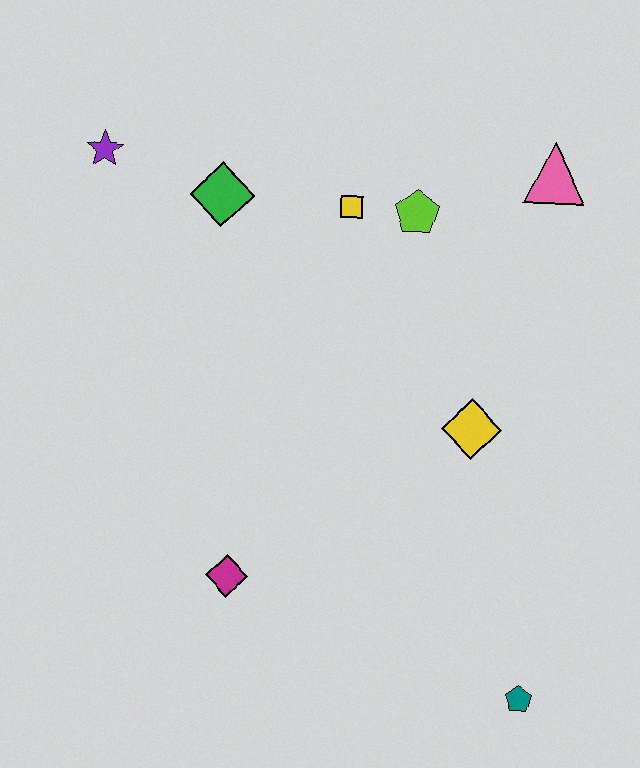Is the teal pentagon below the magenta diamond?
Yes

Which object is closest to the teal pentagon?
The yellow diamond is closest to the teal pentagon.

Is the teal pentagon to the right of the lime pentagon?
Yes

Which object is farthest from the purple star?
The teal pentagon is farthest from the purple star.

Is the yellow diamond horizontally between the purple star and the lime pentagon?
No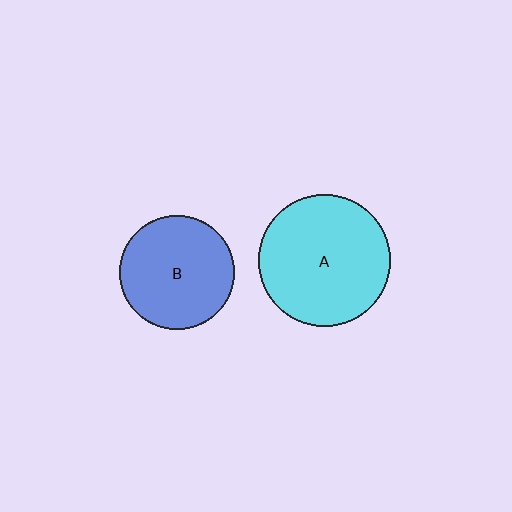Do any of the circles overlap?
No, none of the circles overlap.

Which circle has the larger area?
Circle A (cyan).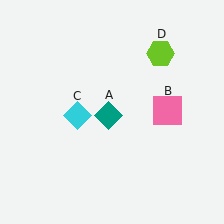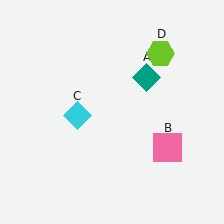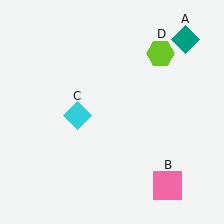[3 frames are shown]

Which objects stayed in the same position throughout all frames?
Cyan diamond (object C) and lime hexagon (object D) remained stationary.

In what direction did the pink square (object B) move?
The pink square (object B) moved down.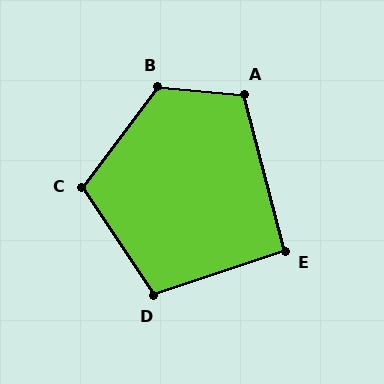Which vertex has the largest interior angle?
B, at approximately 122 degrees.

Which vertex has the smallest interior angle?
E, at approximately 94 degrees.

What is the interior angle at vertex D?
Approximately 105 degrees (obtuse).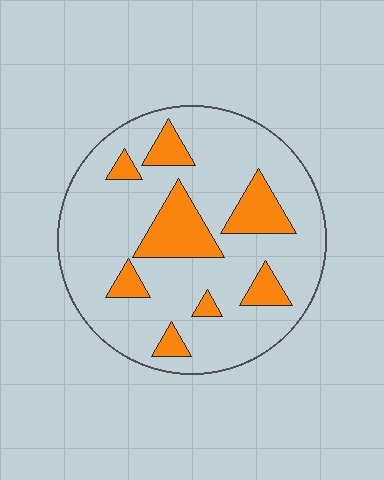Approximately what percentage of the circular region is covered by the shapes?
Approximately 20%.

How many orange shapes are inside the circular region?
8.